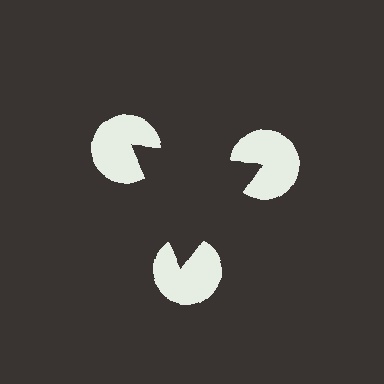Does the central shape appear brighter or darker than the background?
It typically appears slightly darker than the background, even though no actual brightness change is drawn.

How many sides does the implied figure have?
3 sides.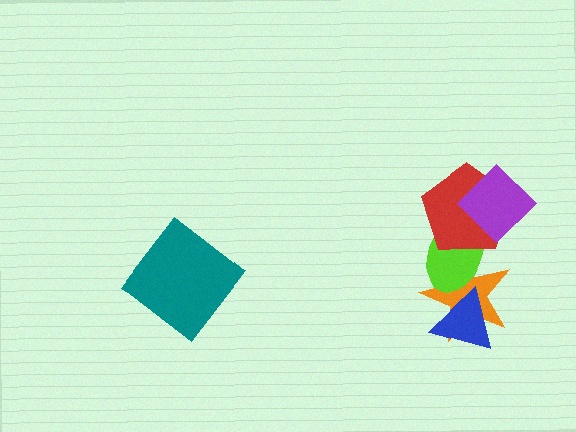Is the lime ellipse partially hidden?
Yes, it is partially covered by another shape.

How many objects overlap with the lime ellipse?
4 objects overlap with the lime ellipse.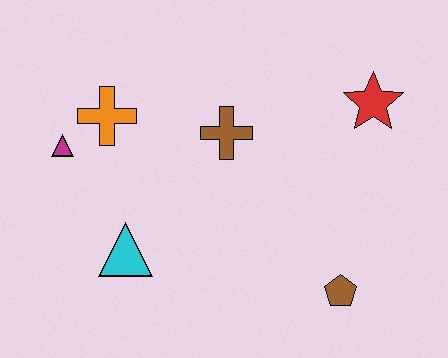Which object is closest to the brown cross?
The orange cross is closest to the brown cross.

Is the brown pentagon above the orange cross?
No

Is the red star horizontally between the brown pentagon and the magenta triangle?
No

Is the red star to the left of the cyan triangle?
No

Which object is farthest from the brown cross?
The brown pentagon is farthest from the brown cross.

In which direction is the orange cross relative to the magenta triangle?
The orange cross is to the right of the magenta triangle.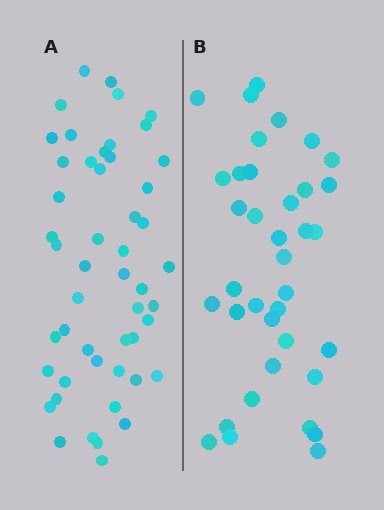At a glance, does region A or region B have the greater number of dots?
Region A (the left region) has more dots.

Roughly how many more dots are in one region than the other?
Region A has approximately 15 more dots than region B.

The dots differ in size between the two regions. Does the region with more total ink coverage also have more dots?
No. Region B has more total ink coverage because its dots are larger, but region A actually contains more individual dots. Total area can be misleading — the number of items is what matters here.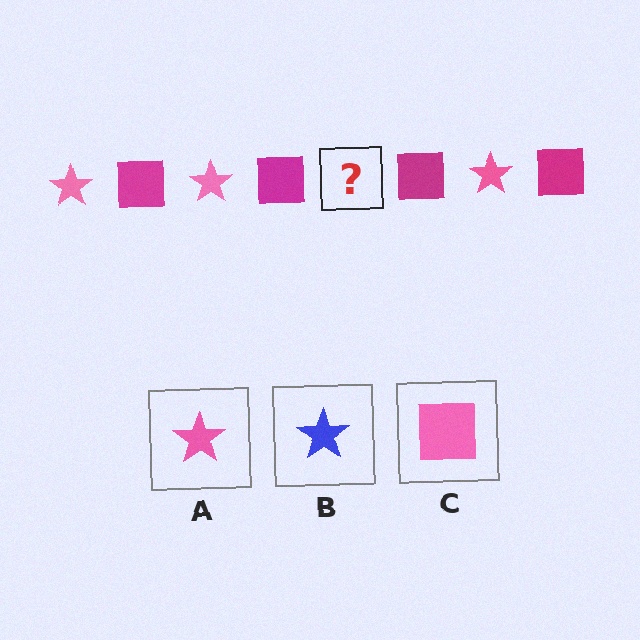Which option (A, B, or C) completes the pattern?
A.